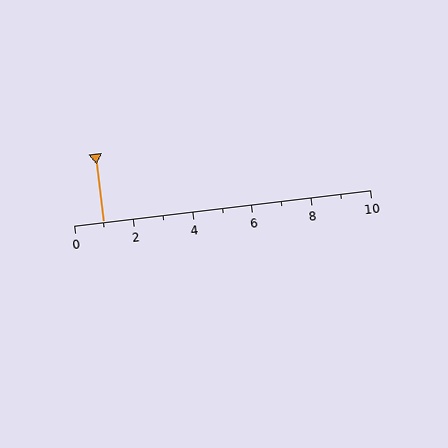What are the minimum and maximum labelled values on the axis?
The axis runs from 0 to 10.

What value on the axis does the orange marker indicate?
The marker indicates approximately 1.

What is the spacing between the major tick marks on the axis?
The major ticks are spaced 2 apart.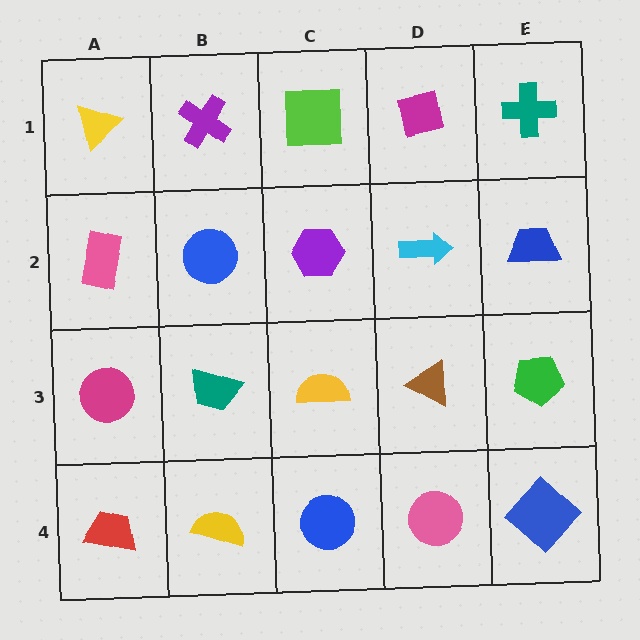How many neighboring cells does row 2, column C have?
4.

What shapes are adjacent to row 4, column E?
A green pentagon (row 3, column E), a pink circle (row 4, column D).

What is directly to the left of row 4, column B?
A red trapezoid.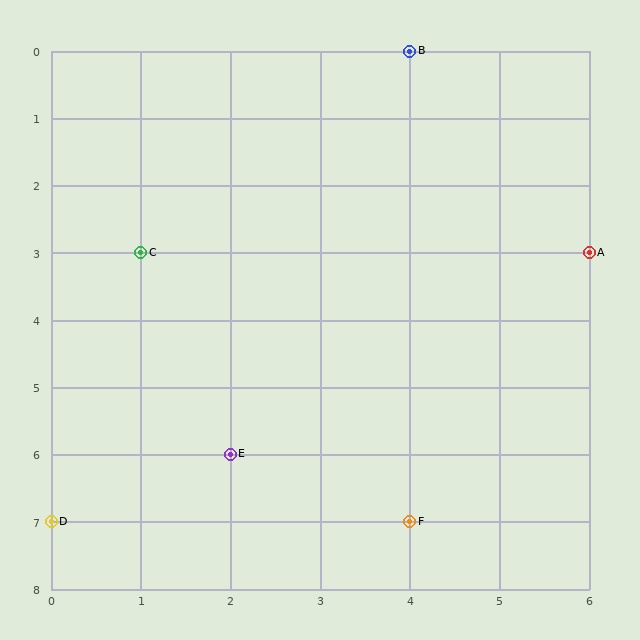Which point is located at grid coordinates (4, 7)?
Point F is at (4, 7).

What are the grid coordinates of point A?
Point A is at grid coordinates (6, 3).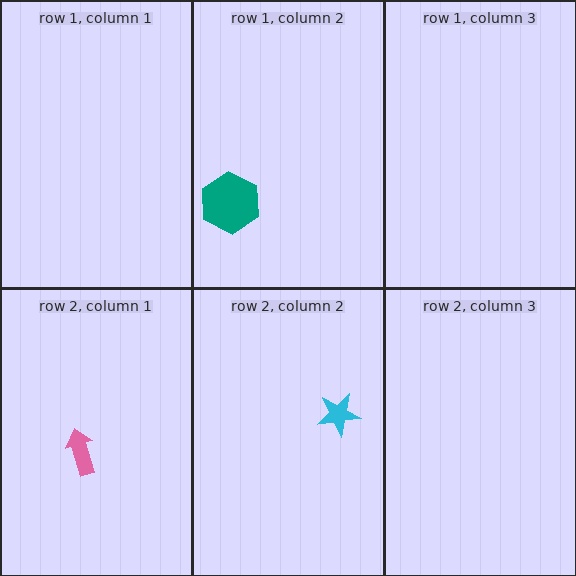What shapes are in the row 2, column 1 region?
The pink arrow.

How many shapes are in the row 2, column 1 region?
1.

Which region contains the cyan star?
The row 2, column 2 region.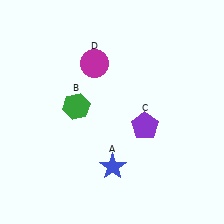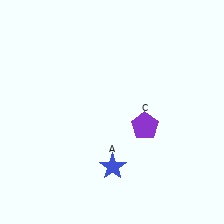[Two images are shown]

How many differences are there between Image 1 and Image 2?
There are 2 differences between the two images.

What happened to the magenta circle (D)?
The magenta circle (D) was removed in Image 2. It was in the top-left area of Image 1.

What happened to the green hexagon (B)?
The green hexagon (B) was removed in Image 2. It was in the top-left area of Image 1.